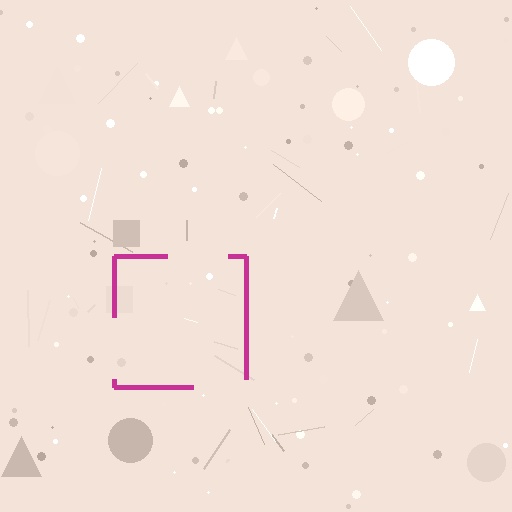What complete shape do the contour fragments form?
The contour fragments form a square.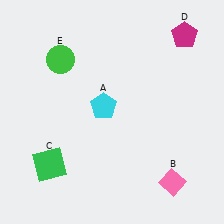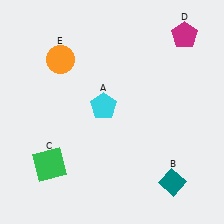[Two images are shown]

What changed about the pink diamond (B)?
In Image 1, B is pink. In Image 2, it changed to teal.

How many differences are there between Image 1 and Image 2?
There are 2 differences between the two images.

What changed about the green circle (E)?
In Image 1, E is green. In Image 2, it changed to orange.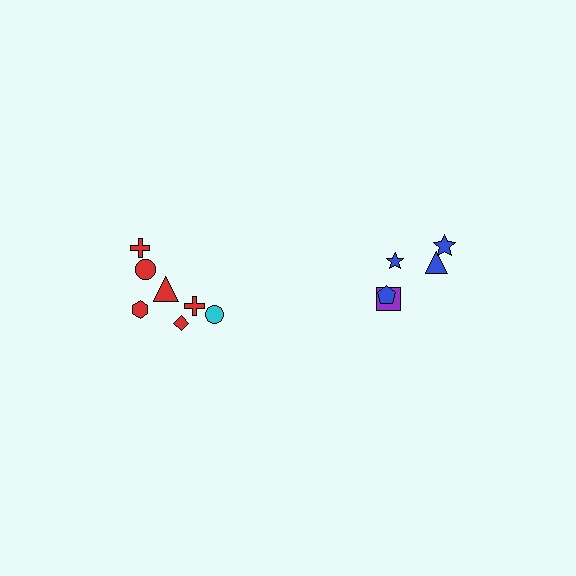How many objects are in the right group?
There are 5 objects.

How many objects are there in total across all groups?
There are 12 objects.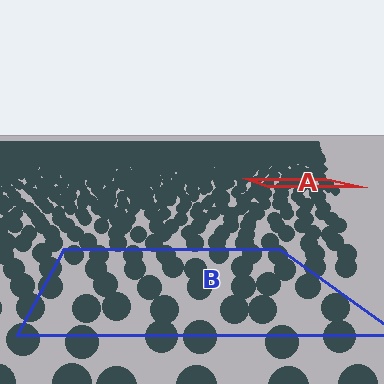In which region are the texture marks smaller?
The texture marks are smaller in region A, because it is farther away.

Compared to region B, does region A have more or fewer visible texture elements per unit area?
Region A has more texture elements per unit area — they are packed more densely because it is farther away.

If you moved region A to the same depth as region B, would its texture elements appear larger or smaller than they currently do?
They would appear larger. At a closer depth, the same texture elements are projected at a bigger on-screen size.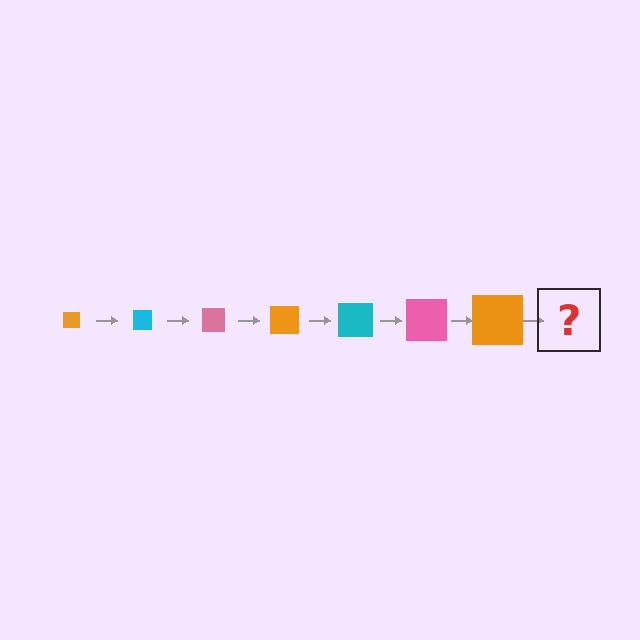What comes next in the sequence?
The next element should be a cyan square, larger than the previous one.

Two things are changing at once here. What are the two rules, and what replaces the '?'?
The two rules are that the square grows larger each step and the color cycles through orange, cyan, and pink. The '?' should be a cyan square, larger than the previous one.